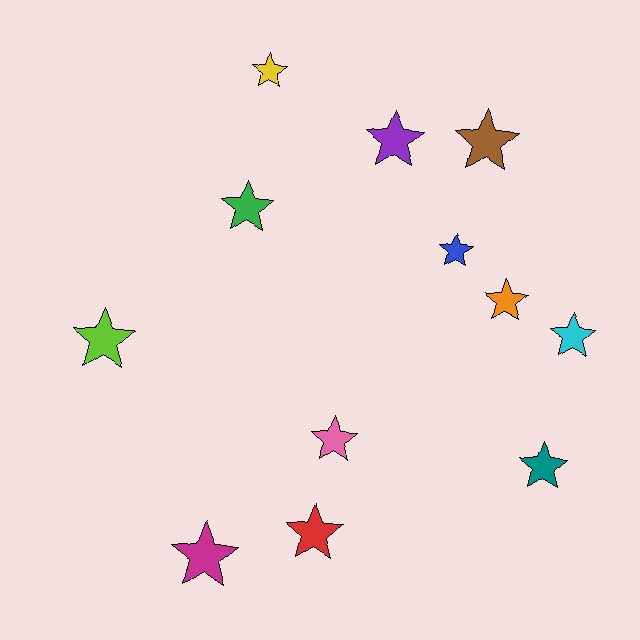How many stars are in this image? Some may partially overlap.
There are 12 stars.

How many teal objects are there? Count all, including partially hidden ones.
There is 1 teal object.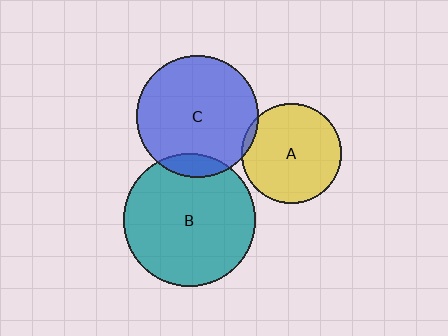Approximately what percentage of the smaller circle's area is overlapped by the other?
Approximately 10%.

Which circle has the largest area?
Circle B (teal).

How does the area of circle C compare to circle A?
Approximately 1.5 times.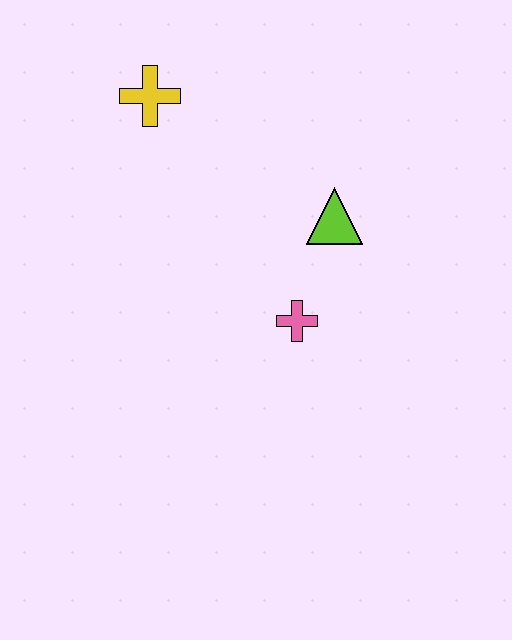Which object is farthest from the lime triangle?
The yellow cross is farthest from the lime triangle.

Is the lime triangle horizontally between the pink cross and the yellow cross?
No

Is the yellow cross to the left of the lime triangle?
Yes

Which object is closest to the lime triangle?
The pink cross is closest to the lime triangle.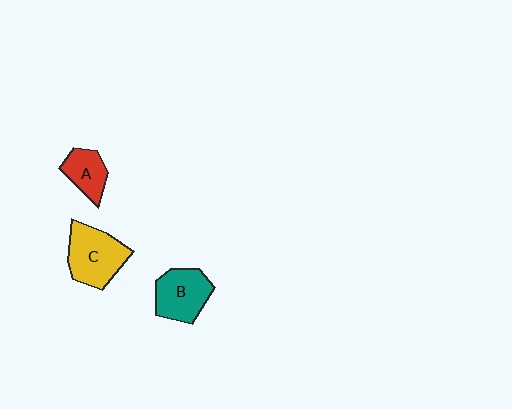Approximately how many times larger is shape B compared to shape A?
Approximately 1.5 times.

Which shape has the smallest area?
Shape A (red).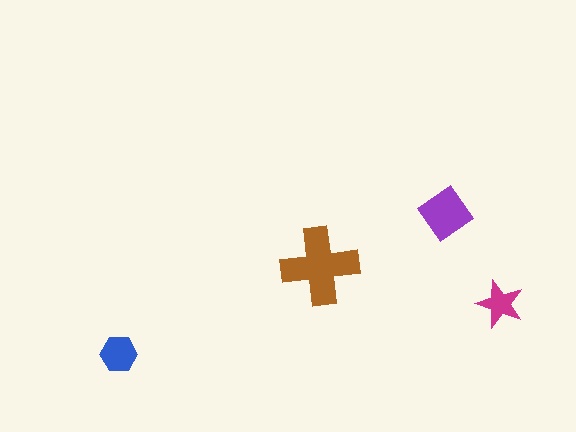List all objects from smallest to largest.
The magenta star, the blue hexagon, the purple diamond, the brown cross.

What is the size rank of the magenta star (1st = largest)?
4th.